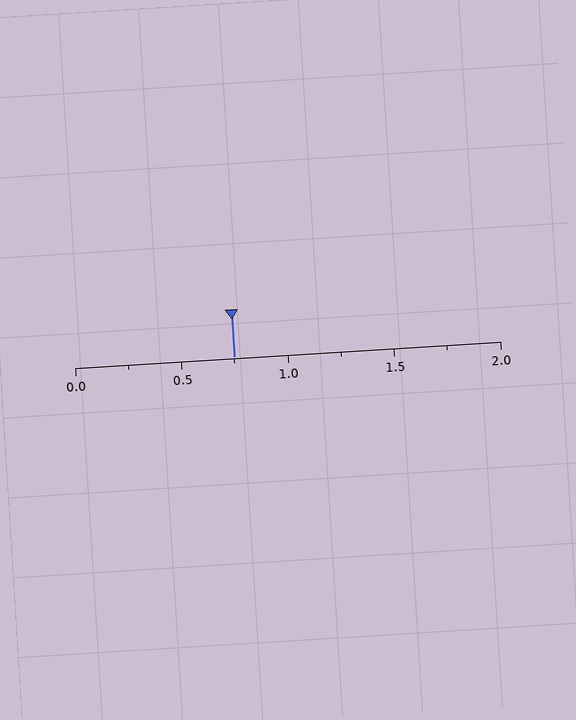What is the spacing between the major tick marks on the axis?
The major ticks are spaced 0.5 apart.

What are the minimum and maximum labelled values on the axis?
The axis runs from 0.0 to 2.0.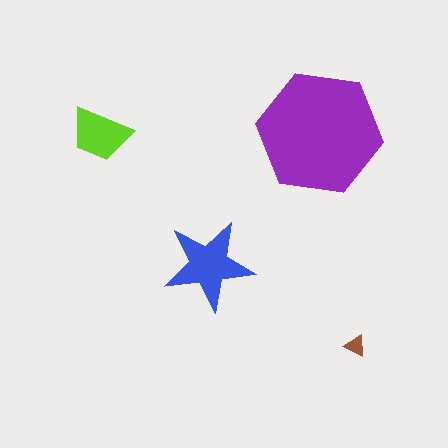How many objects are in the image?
There are 4 objects in the image.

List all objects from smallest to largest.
The brown triangle, the lime trapezoid, the blue star, the purple hexagon.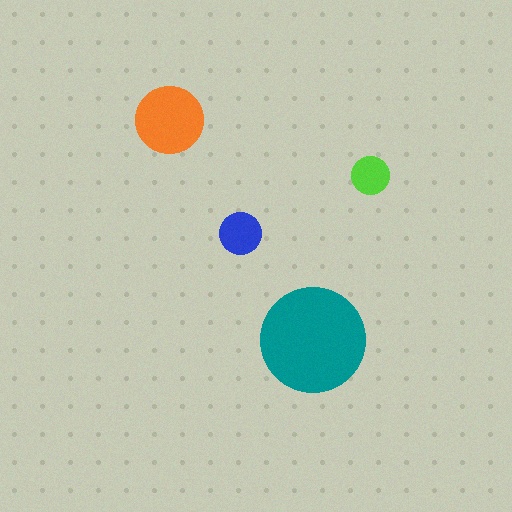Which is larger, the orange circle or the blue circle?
The orange one.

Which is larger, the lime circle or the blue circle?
The blue one.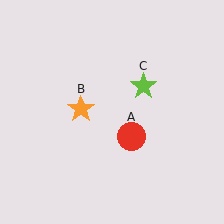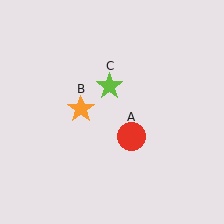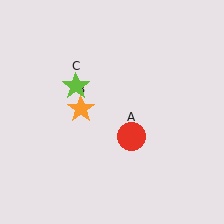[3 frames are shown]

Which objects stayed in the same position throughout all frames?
Red circle (object A) and orange star (object B) remained stationary.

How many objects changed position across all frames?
1 object changed position: lime star (object C).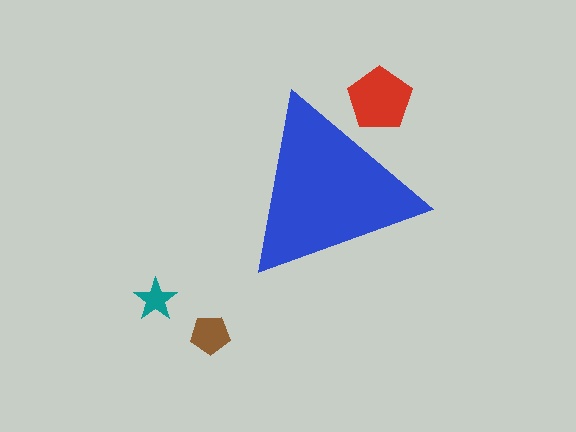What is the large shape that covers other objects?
A blue triangle.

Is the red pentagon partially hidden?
Yes, the red pentagon is partially hidden behind the blue triangle.